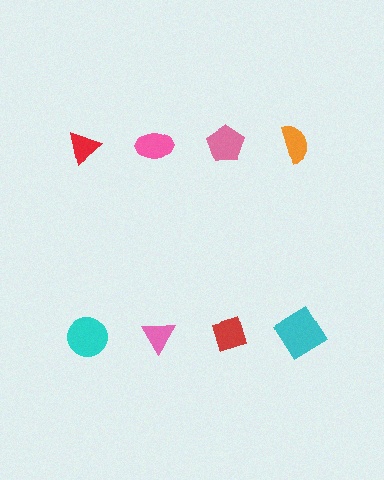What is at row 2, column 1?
A cyan circle.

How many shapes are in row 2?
4 shapes.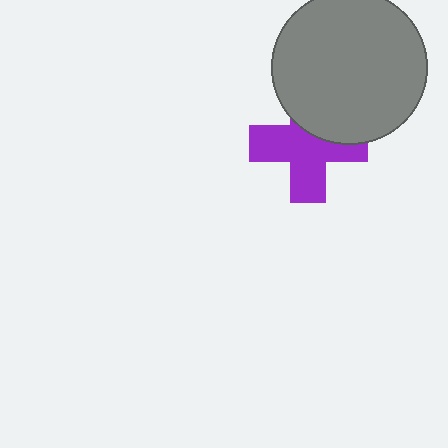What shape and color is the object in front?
The object in front is a gray circle.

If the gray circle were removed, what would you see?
You would see the complete purple cross.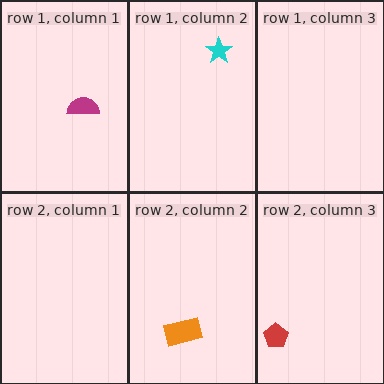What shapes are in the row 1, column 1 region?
The magenta semicircle.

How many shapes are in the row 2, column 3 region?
1.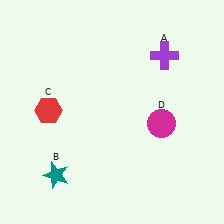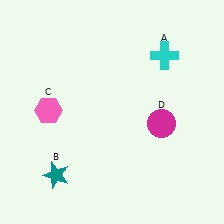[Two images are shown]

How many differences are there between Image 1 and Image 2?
There are 2 differences between the two images.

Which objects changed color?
A changed from purple to cyan. C changed from red to pink.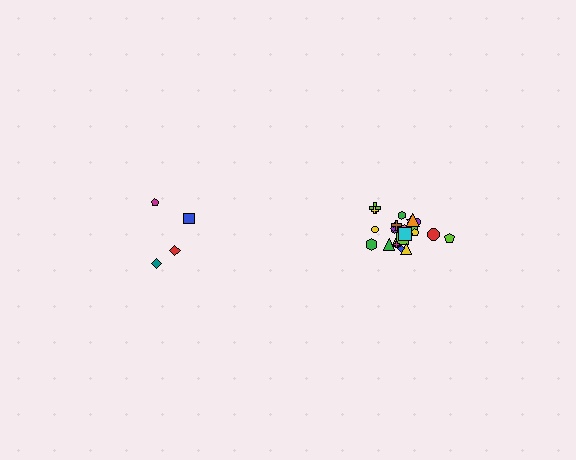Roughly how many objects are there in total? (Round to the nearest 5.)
Roughly 30 objects in total.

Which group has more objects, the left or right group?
The right group.